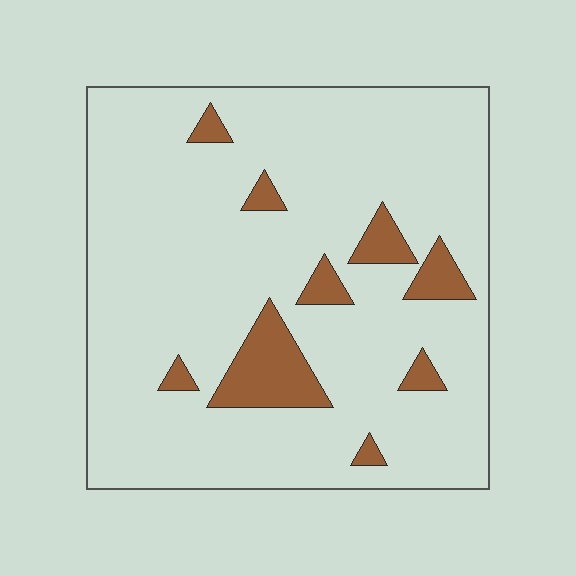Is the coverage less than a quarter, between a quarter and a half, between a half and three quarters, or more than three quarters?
Less than a quarter.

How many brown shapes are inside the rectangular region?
9.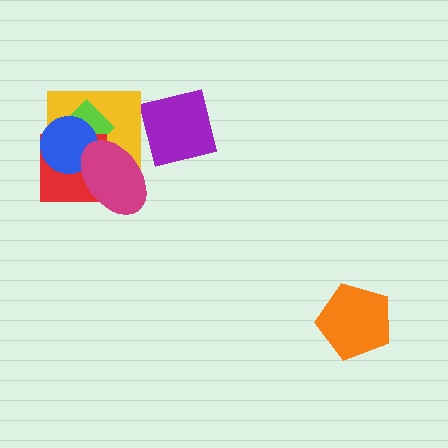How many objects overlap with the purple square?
0 objects overlap with the purple square.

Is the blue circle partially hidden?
Yes, it is partially covered by another shape.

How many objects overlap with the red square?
4 objects overlap with the red square.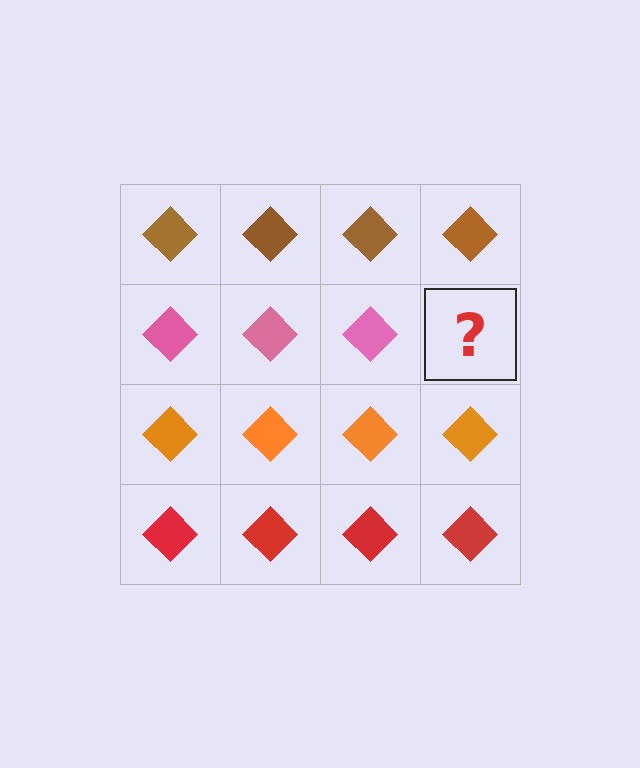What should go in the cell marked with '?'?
The missing cell should contain a pink diamond.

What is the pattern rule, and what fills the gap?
The rule is that each row has a consistent color. The gap should be filled with a pink diamond.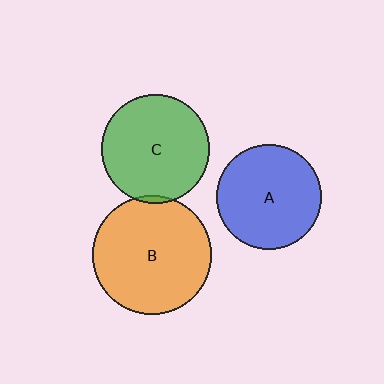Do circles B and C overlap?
Yes.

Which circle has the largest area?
Circle B (orange).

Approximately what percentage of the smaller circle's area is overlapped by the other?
Approximately 5%.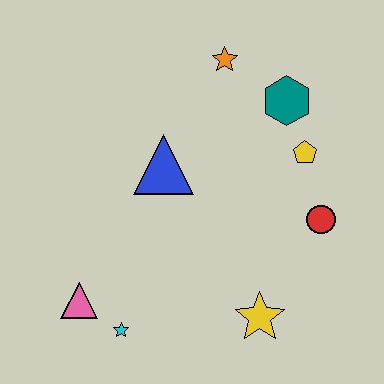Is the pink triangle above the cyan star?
Yes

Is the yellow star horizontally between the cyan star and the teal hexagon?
Yes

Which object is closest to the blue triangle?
The orange star is closest to the blue triangle.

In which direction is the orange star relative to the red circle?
The orange star is above the red circle.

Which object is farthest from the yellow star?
The orange star is farthest from the yellow star.